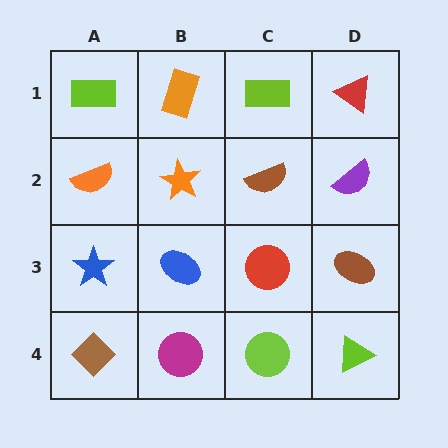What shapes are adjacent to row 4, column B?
A blue ellipse (row 3, column B), a brown diamond (row 4, column A), a lime circle (row 4, column C).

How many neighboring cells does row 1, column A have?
2.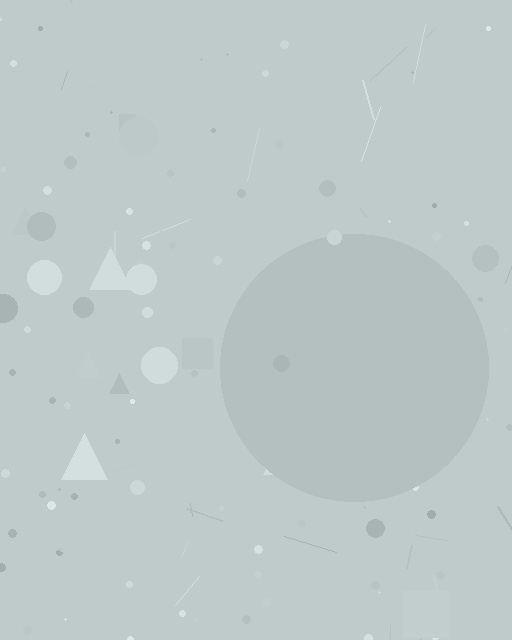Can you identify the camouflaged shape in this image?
The camouflaged shape is a circle.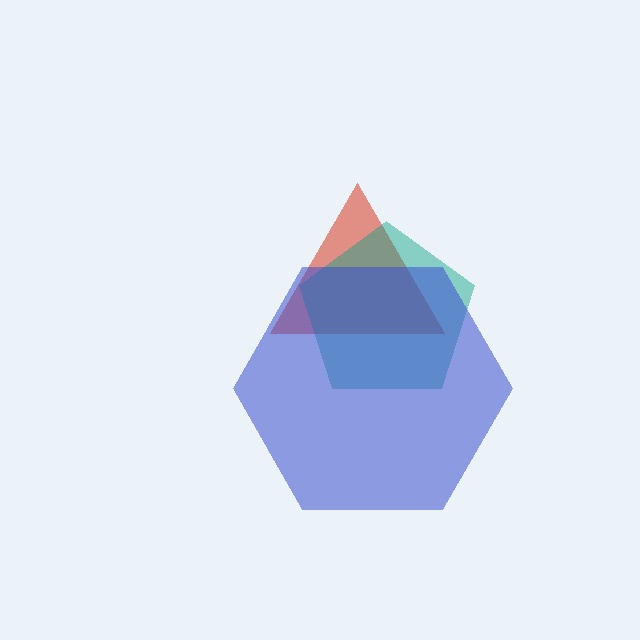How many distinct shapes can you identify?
There are 3 distinct shapes: a red triangle, a teal pentagon, a blue hexagon.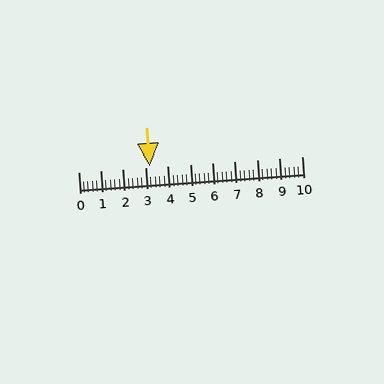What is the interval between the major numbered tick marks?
The major tick marks are spaced 1 units apart.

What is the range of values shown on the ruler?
The ruler shows values from 0 to 10.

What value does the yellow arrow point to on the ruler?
The yellow arrow points to approximately 3.2.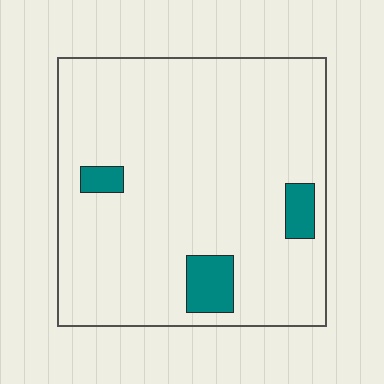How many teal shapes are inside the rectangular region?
3.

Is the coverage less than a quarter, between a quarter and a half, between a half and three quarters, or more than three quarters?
Less than a quarter.